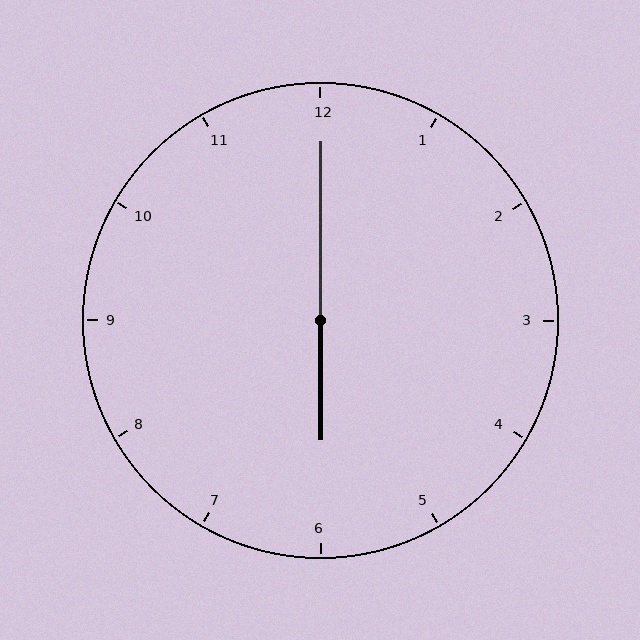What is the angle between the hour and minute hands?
Approximately 180 degrees.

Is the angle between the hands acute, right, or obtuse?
It is obtuse.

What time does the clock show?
6:00.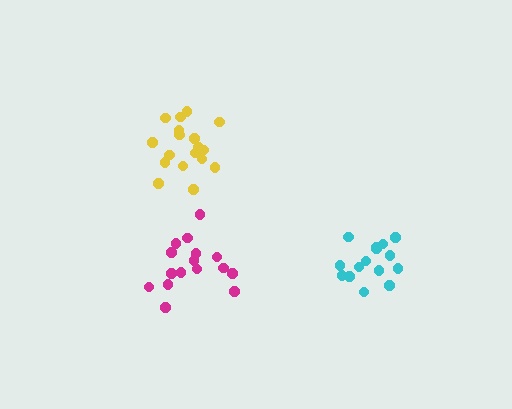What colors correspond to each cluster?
The clusters are colored: yellow, magenta, cyan.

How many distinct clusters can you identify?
There are 3 distinct clusters.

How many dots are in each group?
Group 1: 18 dots, Group 2: 16 dots, Group 3: 15 dots (49 total).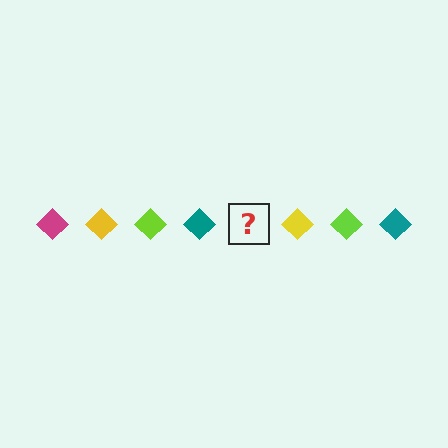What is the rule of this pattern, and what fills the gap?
The rule is that the pattern cycles through magenta, yellow, lime, teal diamonds. The gap should be filled with a magenta diamond.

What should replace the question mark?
The question mark should be replaced with a magenta diamond.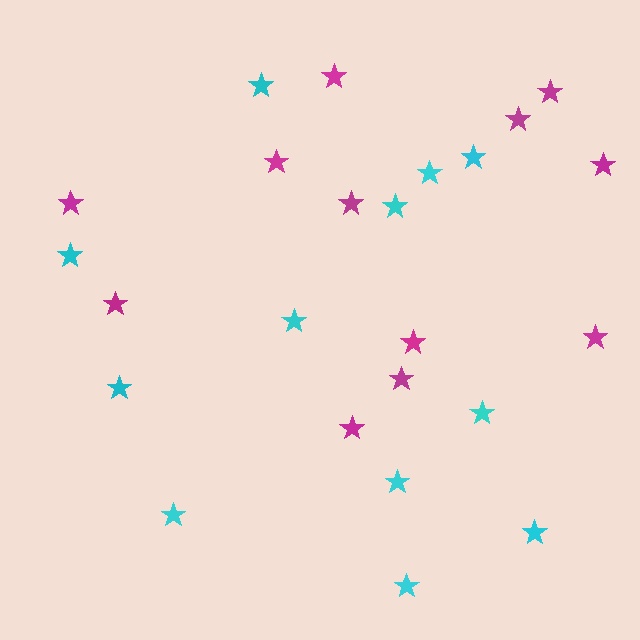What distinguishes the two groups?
There are 2 groups: one group of magenta stars (12) and one group of cyan stars (12).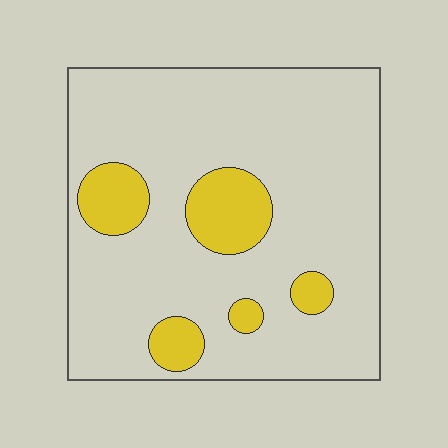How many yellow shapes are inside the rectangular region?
5.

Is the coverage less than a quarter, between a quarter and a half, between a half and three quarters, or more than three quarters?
Less than a quarter.